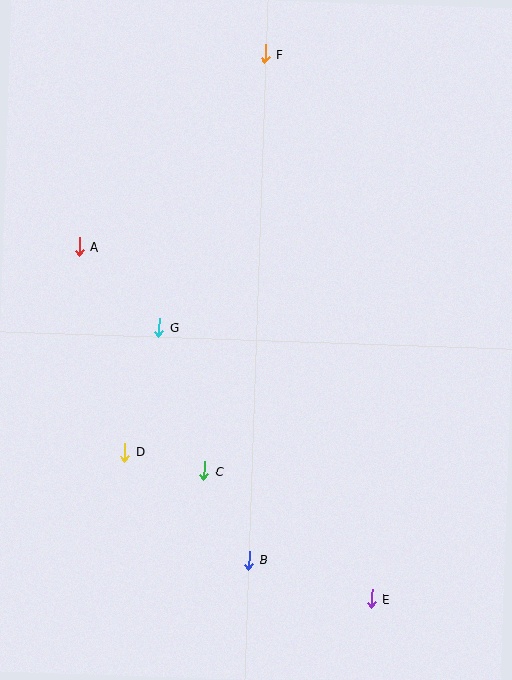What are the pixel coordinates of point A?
Point A is at (79, 247).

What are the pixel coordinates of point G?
Point G is at (159, 327).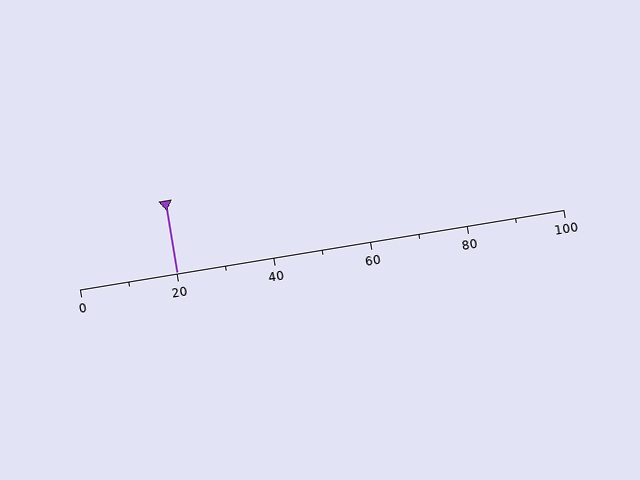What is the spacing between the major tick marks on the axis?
The major ticks are spaced 20 apart.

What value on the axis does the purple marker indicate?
The marker indicates approximately 20.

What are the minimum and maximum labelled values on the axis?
The axis runs from 0 to 100.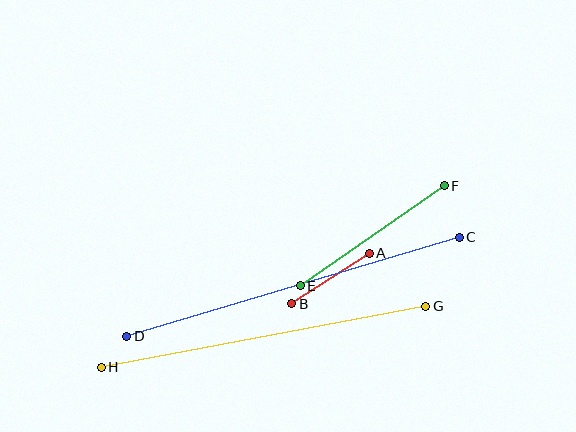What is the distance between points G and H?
The distance is approximately 330 pixels.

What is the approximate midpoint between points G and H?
The midpoint is at approximately (264, 337) pixels.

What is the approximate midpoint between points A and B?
The midpoint is at approximately (330, 278) pixels.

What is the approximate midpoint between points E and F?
The midpoint is at approximately (372, 236) pixels.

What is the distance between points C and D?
The distance is approximately 347 pixels.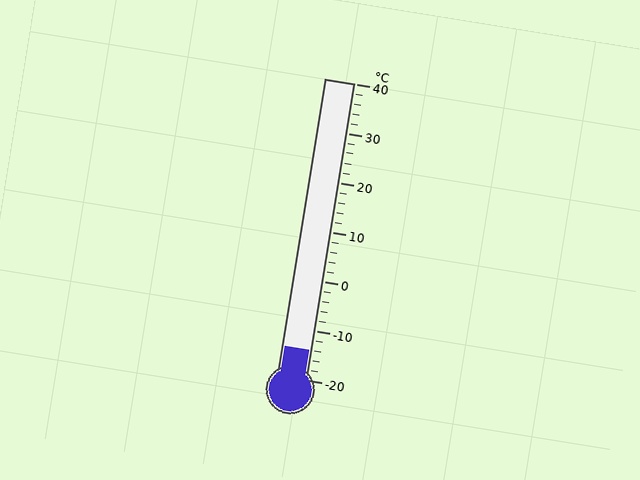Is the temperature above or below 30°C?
The temperature is below 30°C.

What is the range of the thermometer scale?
The thermometer scale ranges from -20°C to 40°C.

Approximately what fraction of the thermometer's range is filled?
The thermometer is filled to approximately 10% of its range.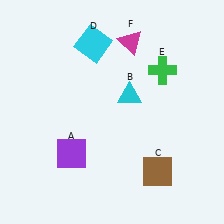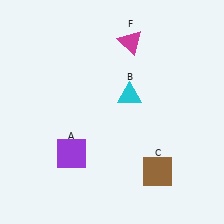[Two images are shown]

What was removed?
The cyan square (D), the green cross (E) were removed in Image 2.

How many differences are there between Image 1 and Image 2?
There are 2 differences between the two images.